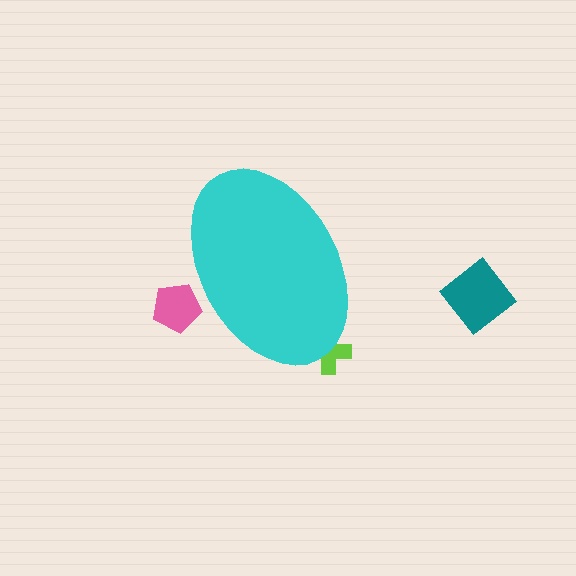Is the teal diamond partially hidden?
No, the teal diamond is fully visible.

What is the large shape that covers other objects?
A cyan ellipse.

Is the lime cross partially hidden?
Yes, the lime cross is partially hidden behind the cyan ellipse.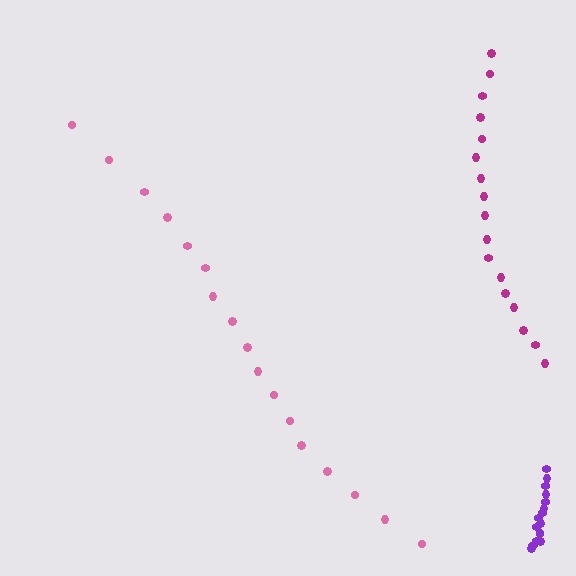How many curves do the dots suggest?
There are 3 distinct paths.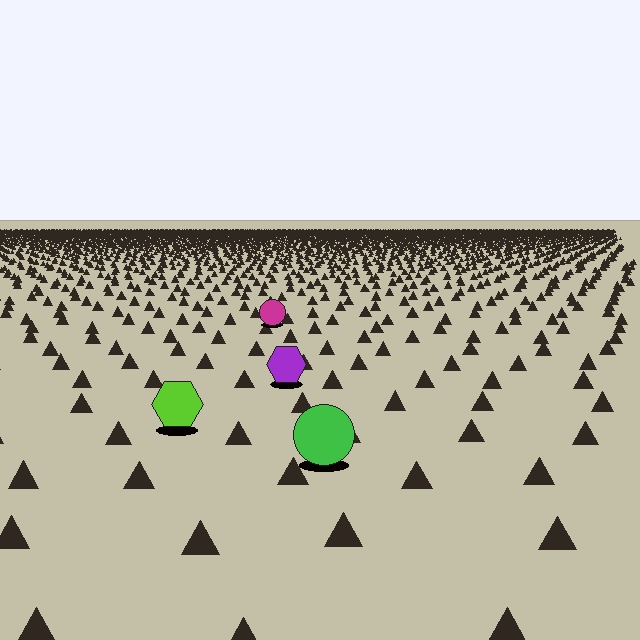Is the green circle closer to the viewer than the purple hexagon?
Yes. The green circle is closer — you can tell from the texture gradient: the ground texture is coarser near it.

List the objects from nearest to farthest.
From nearest to farthest: the green circle, the lime hexagon, the purple hexagon, the magenta circle.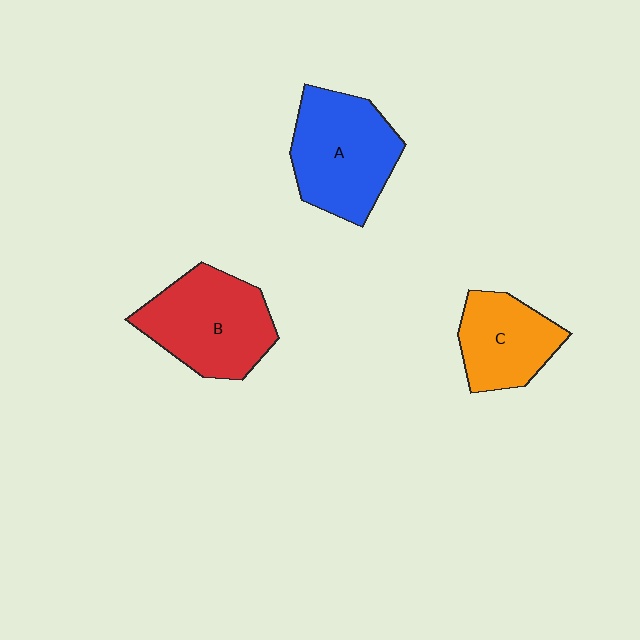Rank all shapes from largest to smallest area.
From largest to smallest: B (red), A (blue), C (orange).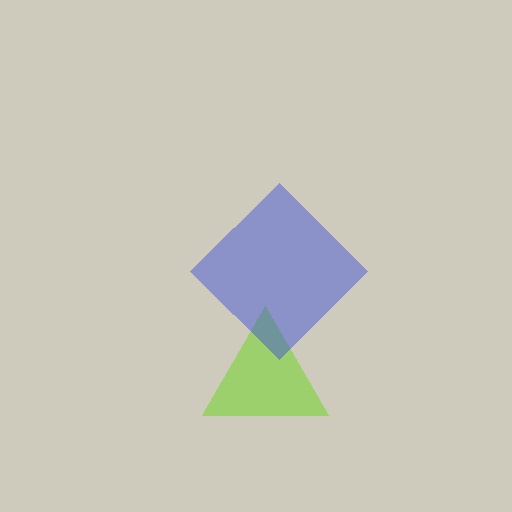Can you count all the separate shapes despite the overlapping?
Yes, there are 2 separate shapes.